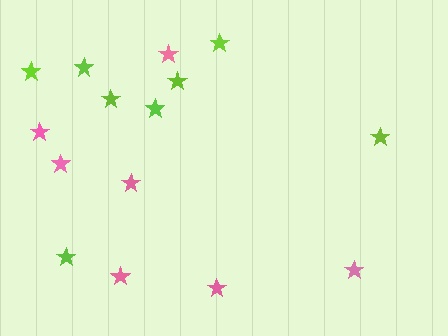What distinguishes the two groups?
There are 2 groups: one group of lime stars (8) and one group of pink stars (7).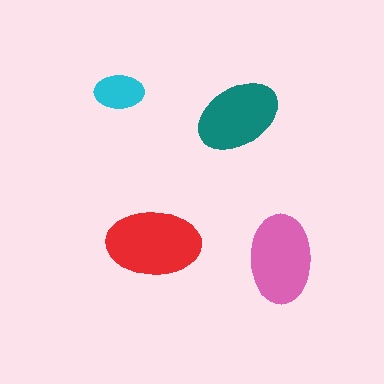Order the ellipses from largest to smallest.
the red one, the pink one, the teal one, the cyan one.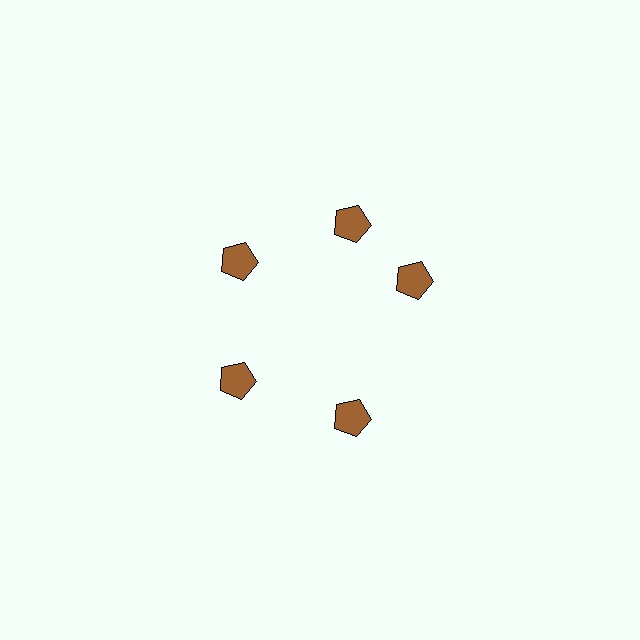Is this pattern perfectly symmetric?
No. The 5 brown pentagons are arranged in a ring, but one element near the 3 o'clock position is rotated out of alignment along the ring, breaking the 5-fold rotational symmetry.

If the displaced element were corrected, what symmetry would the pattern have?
It would have 5-fold rotational symmetry — the pattern would map onto itself every 72 degrees.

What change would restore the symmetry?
The symmetry would be restored by rotating it back into even spacing with its neighbors so that all 5 pentagons sit at equal angles and equal distance from the center.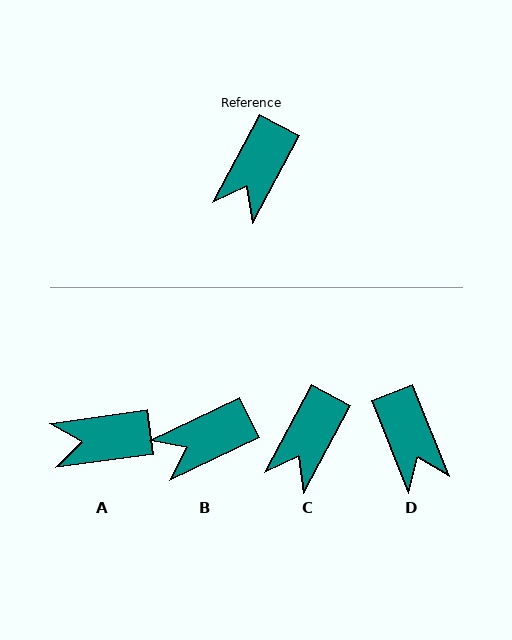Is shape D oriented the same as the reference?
No, it is off by about 50 degrees.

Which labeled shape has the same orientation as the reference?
C.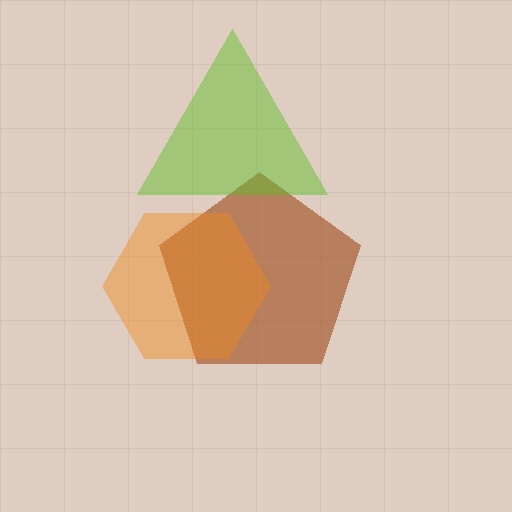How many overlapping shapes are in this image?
There are 3 overlapping shapes in the image.